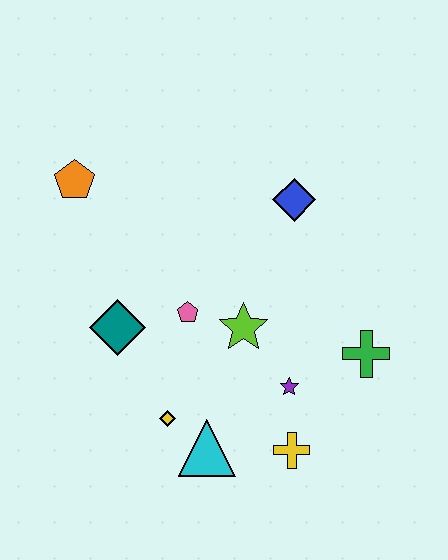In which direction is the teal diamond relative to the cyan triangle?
The teal diamond is above the cyan triangle.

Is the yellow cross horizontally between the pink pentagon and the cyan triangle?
No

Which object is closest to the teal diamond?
The pink pentagon is closest to the teal diamond.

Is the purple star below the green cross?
Yes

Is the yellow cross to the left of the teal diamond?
No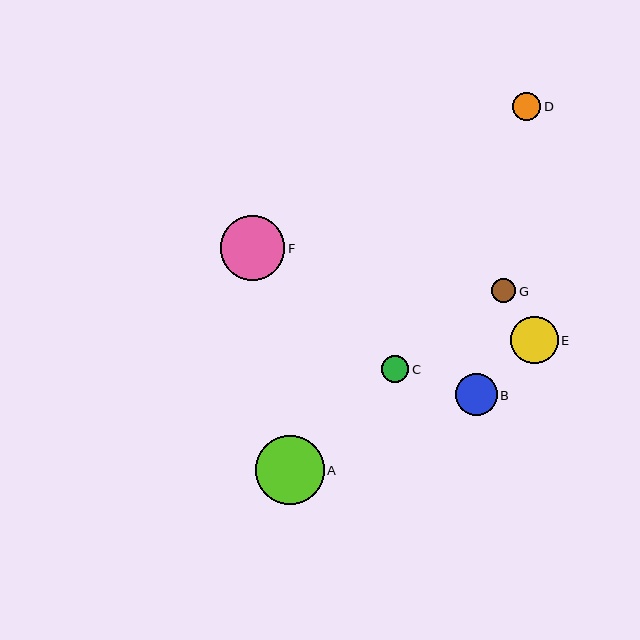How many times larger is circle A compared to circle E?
Circle A is approximately 1.4 times the size of circle E.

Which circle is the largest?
Circle A is the largest with a size of approximately 69 pixels.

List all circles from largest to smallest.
From largest to smallest: A, F, E, B, D, C, G.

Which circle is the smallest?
Circle G is the smallest with a size of approximately 24 pixels.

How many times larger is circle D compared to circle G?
Circle D is approximately 1.2 times the size of circle G.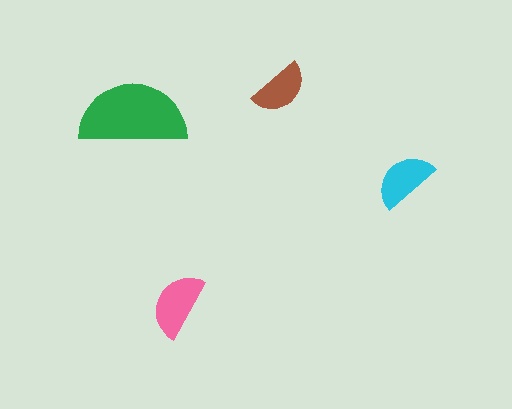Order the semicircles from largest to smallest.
the green one, the pink one, the cyan one, the brown one.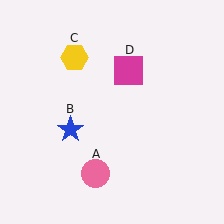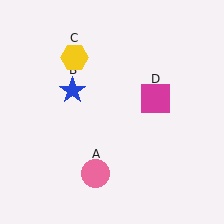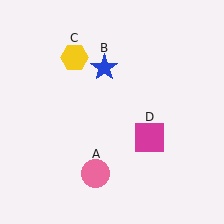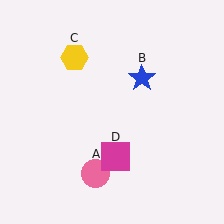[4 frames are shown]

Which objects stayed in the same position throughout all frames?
Pink circle (object A) and yellow hexagon (object C) remained stationary.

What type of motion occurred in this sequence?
The blue star (object B), magenta square (object D) rotated clockwise around the center of the scene.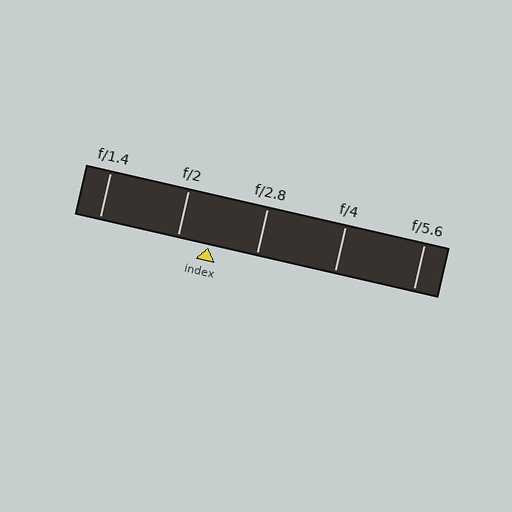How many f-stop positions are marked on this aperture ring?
There are 5 f-stop positions marked.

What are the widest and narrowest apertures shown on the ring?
The widest aperture shown is f/1.4 and the narrowest is f/5.6.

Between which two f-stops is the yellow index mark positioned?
The index mark is between f/2 and f/2.8.